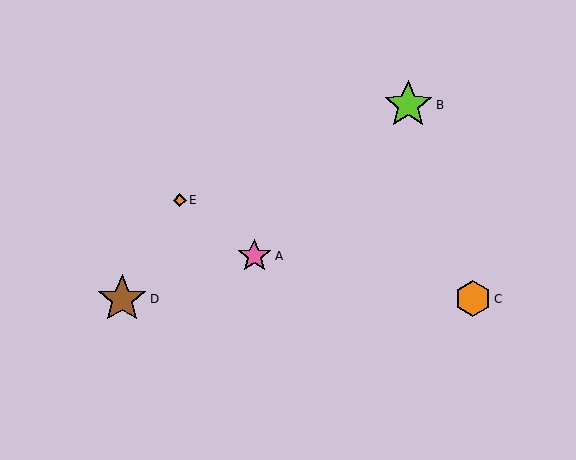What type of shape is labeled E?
Shape E is an orange diamond.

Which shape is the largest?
The brown star (labeled D) is the largest.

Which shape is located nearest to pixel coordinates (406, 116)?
The lime star (labeled B) at (408, 105) is nearest to that location.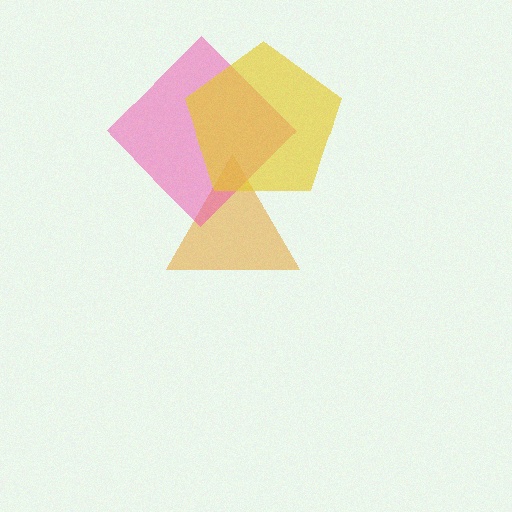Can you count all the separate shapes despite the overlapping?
Yes, there are 3 separate shapes.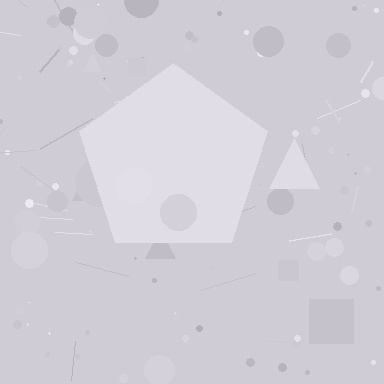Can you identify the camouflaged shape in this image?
The camouflaged shape is a pentagon.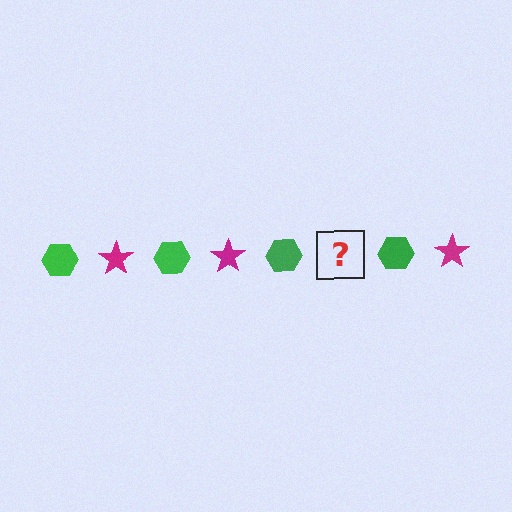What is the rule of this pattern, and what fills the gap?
The rule is that the pattern alternates between green hexagon and magenta star. The gap should be filled with a magenta star.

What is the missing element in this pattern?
The missing element is a magenta star.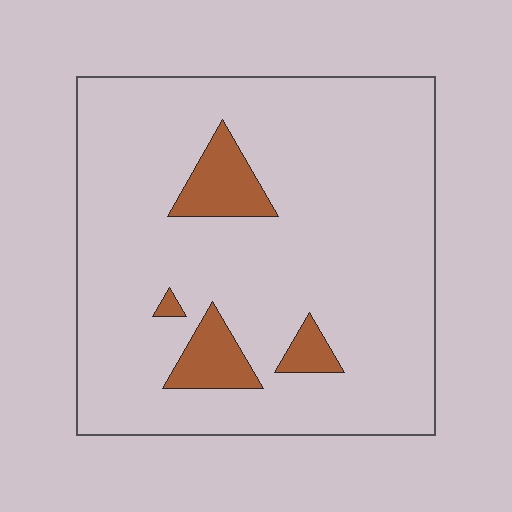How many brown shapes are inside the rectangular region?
4.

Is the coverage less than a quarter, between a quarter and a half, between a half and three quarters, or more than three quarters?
Less than a quarter.